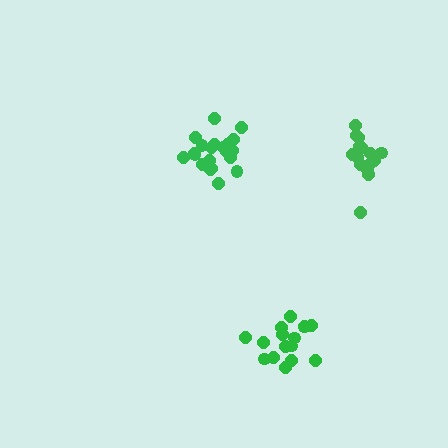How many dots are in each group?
Group 1: 21 dots, Group 2: 15 dots, Group 3: 16 dots (52 total).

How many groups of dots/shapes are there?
There are 3 groups.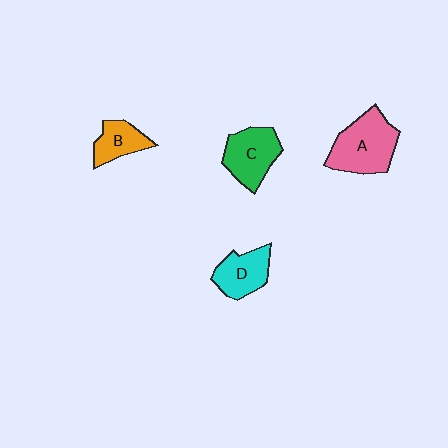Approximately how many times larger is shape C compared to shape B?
Approximately 1.5 times.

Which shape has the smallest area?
Shape B (orange).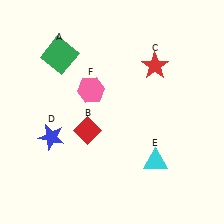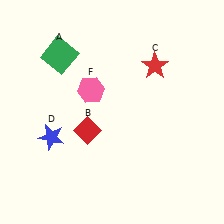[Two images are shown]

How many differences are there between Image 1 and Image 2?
There is 1 difference between the two images.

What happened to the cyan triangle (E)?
The cyan triangle (E) was removed in Image 2. It was in the bottom-right area of Image 1.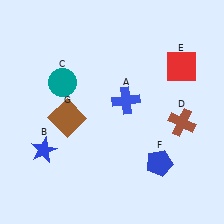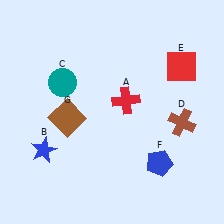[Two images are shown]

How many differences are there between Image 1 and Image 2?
There is 1 difference between the two images.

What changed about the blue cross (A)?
In Image 1, A is blue. In Image 2, it changed to red.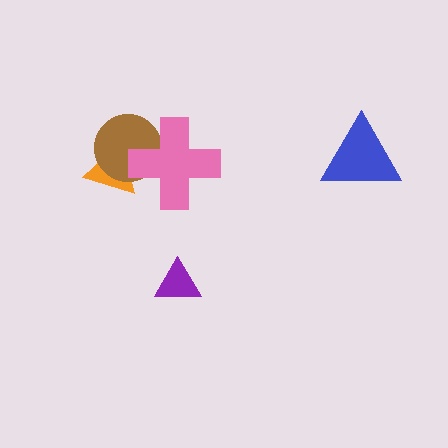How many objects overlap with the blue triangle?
0 objects overlap with the blue triangle.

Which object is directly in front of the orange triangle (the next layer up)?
The brown circle is directly in front of the orange triangle.